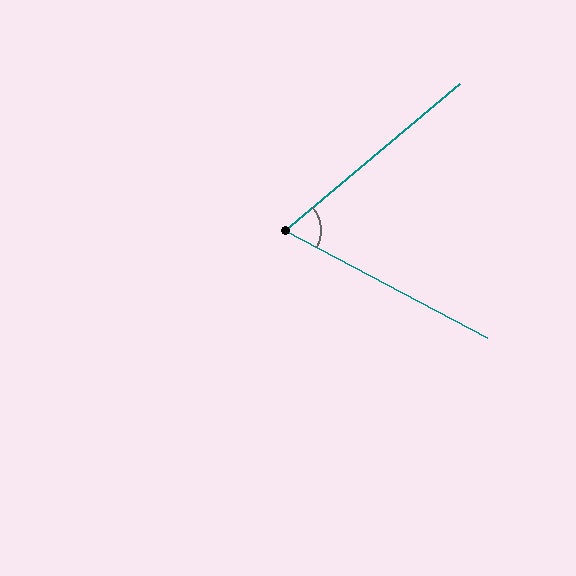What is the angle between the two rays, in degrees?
Approximately 68 degrees.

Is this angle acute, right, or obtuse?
It is acute.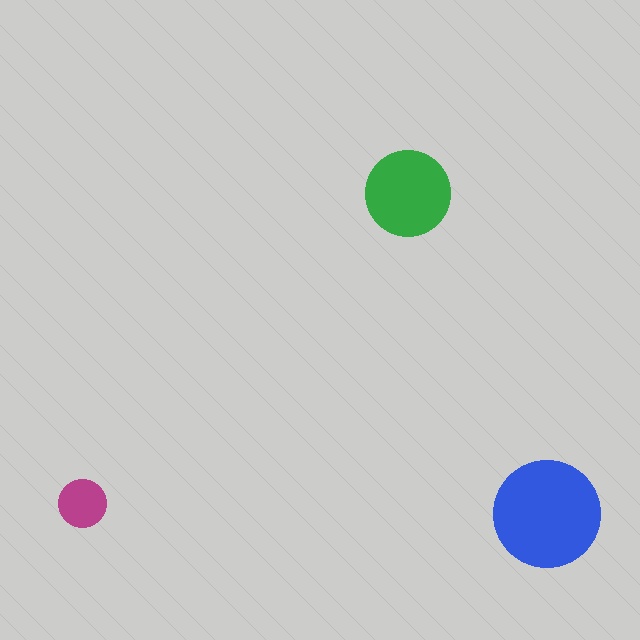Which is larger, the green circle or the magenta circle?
The green one.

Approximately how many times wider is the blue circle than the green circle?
About 1.5 times wider.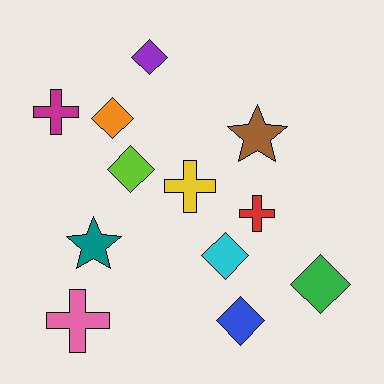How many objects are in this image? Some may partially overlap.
There are 12 objects.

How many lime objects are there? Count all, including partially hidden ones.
There is 1 lime object.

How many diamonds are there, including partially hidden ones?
There are 6 diamonds.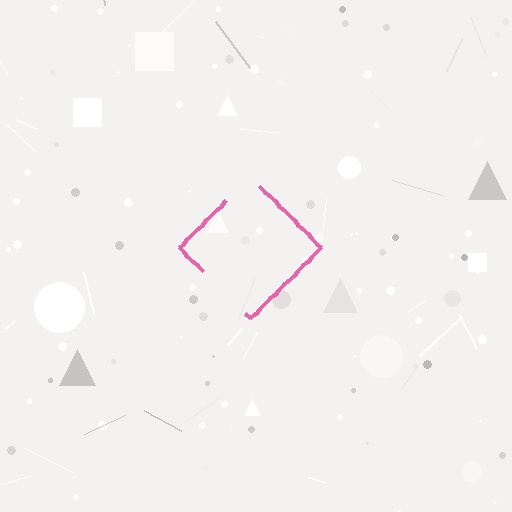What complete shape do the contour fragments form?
The contour fragments form a diamond.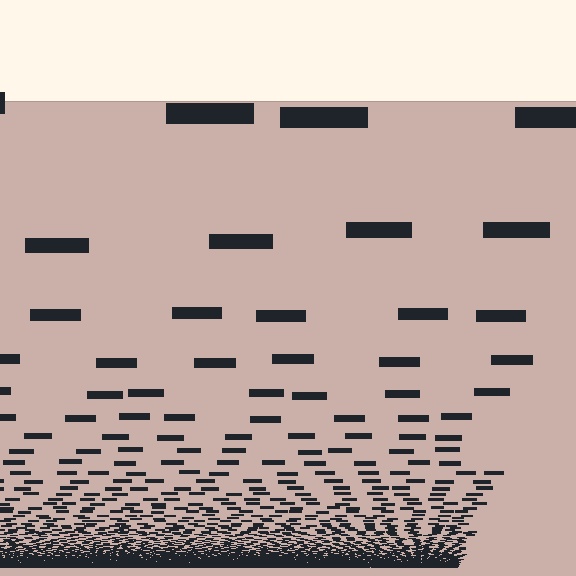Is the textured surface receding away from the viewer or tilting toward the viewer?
The surface appears to tilt toward the viewer. Texture elements get larger and sparser toward the top.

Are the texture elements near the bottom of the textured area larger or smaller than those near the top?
Smaller. The gradient is inverted — elements near the bottom are smaller and denser.